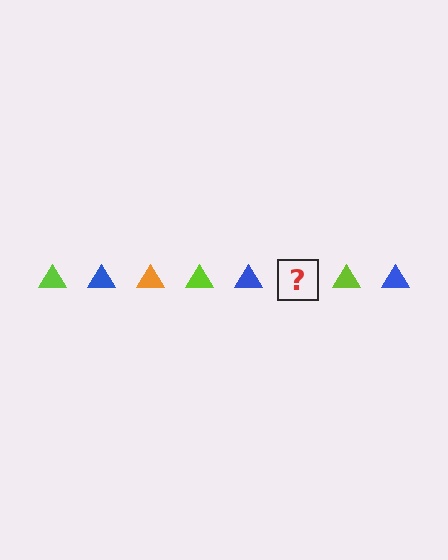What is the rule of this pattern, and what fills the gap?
The rule is that the pattern cycles through lime, blue, orange triangles. The gap should be filled with an orange triangle.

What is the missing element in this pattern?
The missing element is an orange triangle.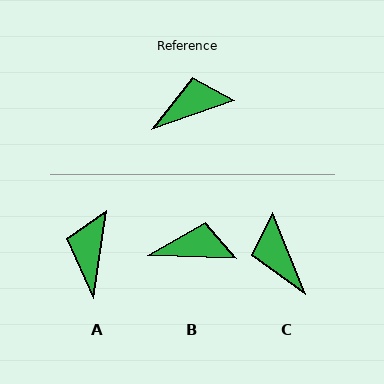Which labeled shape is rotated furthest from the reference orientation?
C, about 92 degrees away.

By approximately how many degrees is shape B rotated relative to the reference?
Approximately 22 degrees clockwise.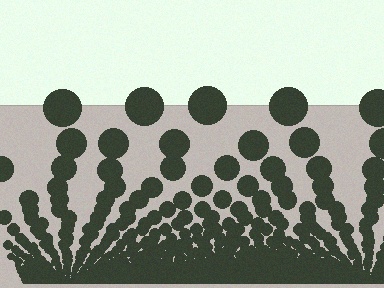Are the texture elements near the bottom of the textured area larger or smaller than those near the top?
Smaller. The gradient is inverted — elements near the bottom are smaller and denser.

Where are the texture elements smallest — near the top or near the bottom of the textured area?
Near the bottom.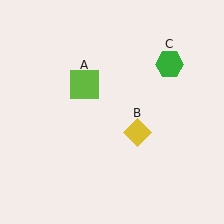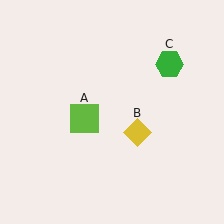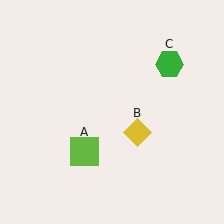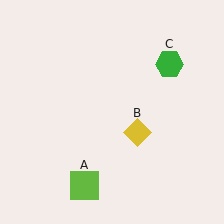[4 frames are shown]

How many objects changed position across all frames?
1 object changed position: lime square (object A).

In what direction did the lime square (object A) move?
The lime square (object A) moved down.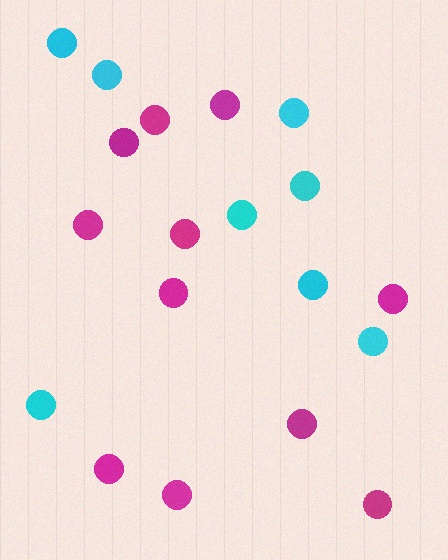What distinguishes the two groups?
There are 2 groups: one group of magenta circles (11) and one group of cyan circles (8).